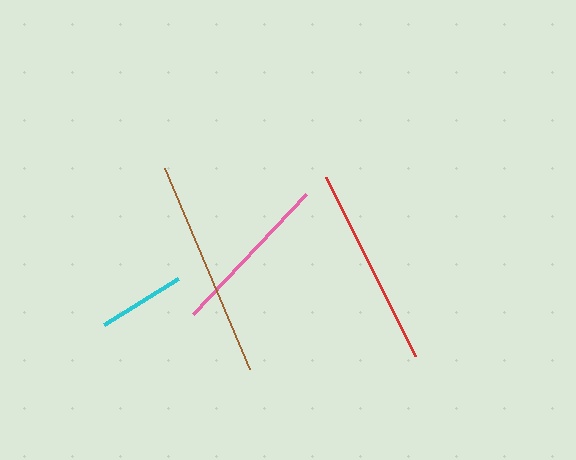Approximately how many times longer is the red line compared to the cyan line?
The red line is approximately 2.3 times the length of the cyan line.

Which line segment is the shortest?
The cyan line is the shortest at approximately 87 pixels.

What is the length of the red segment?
The red segment is approximately 200 pixels long.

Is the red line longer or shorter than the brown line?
The brown line is longer than the red line.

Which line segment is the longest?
The brown line is the longest at approximately 218 pixels.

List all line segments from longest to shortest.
From longest to shortest: brown, red, pink, cyan.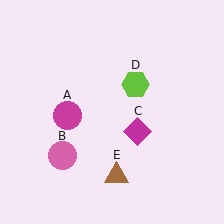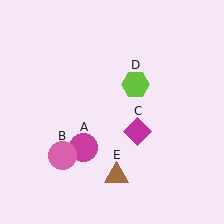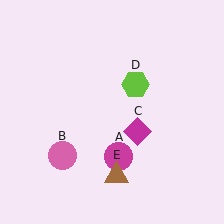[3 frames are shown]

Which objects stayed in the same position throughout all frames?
Pink circle (object B) and magenta diamond (object C) and lime hexagon (object D) and brown triangle (object E) remained stationary.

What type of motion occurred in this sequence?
The magenta circle (object A) rotated counterclockwise around the center of the scene.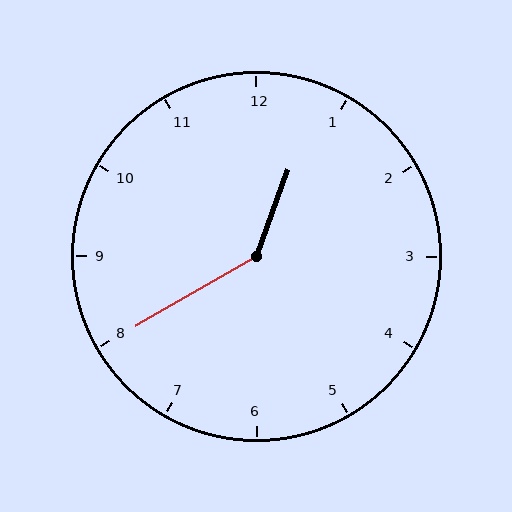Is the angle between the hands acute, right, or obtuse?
It is obtuse.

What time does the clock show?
12:40.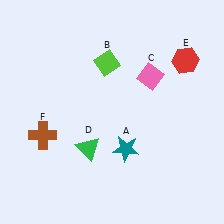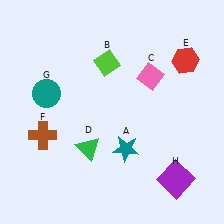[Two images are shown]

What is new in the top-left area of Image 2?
A teal circle (G) was added in the top-left area of Image 2.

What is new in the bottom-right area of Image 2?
A purple square (H) was added in the bottom-right area of Image 2.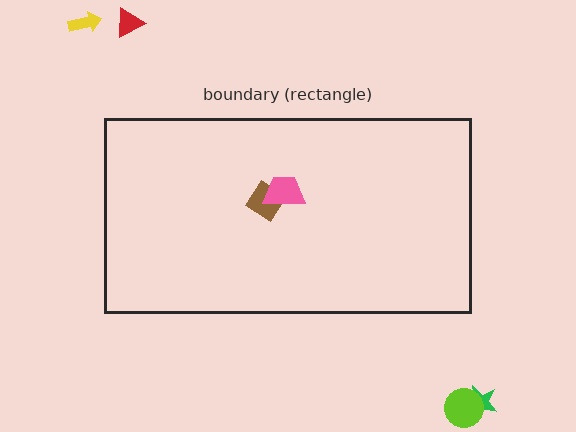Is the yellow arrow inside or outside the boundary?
Outside.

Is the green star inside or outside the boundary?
Outside.